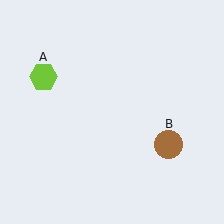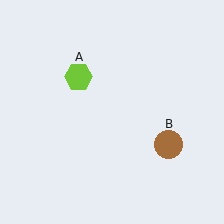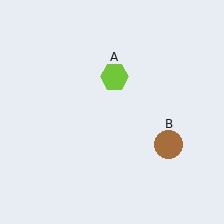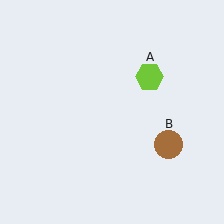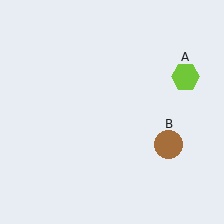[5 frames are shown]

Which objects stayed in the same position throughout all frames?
Brown circle (object B) remained stationary.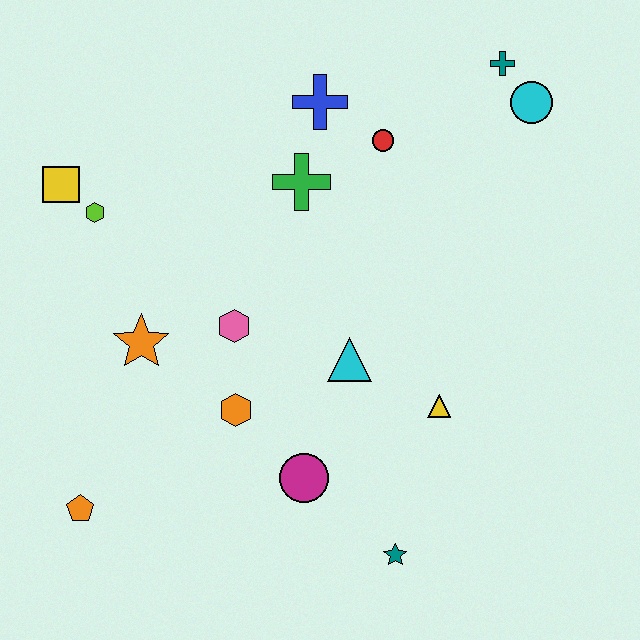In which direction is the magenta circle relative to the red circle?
The magenta circle is below the red circle.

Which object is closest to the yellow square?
The lime hexagon is closest to the yellow square.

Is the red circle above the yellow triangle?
Yes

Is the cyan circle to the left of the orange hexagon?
No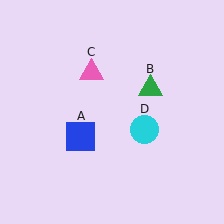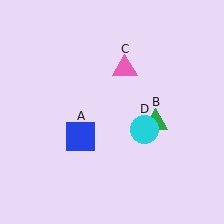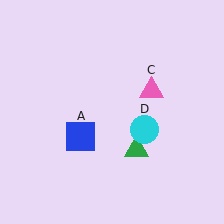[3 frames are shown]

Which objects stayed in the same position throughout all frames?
Blue square (object A) and cyan circle (object D) remained stationary.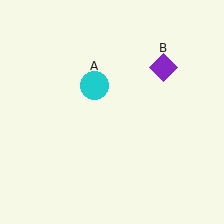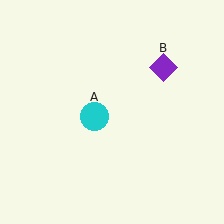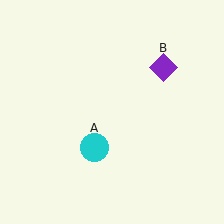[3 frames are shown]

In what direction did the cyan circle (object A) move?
The cyan circle (object A) moved down.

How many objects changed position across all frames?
1 object changed position: cyan circle (object A).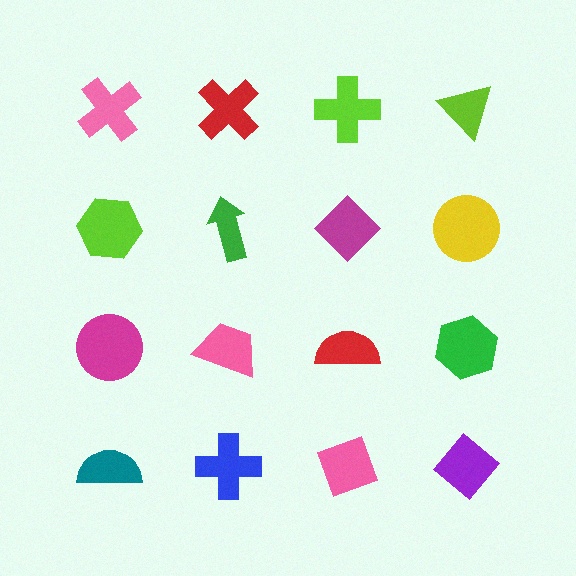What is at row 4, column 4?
A purple diamond.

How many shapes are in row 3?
4 shapes.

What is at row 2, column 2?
A green arrow.